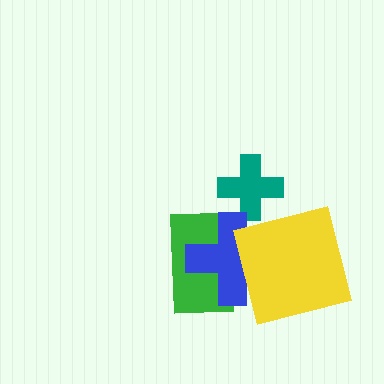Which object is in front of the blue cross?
The yellow square is in front of the blue cross.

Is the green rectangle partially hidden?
Yes, it is partially covered by another shape.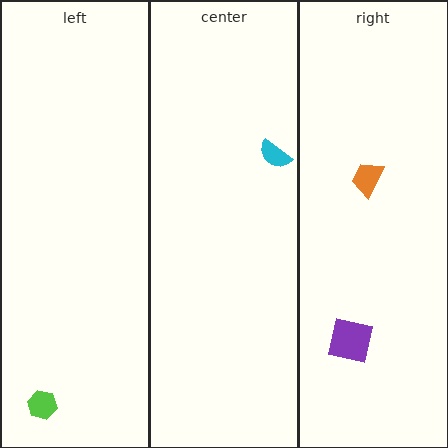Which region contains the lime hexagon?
The left region.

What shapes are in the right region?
The orange trapezoid, the purple square.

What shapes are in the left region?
The lime hexagon.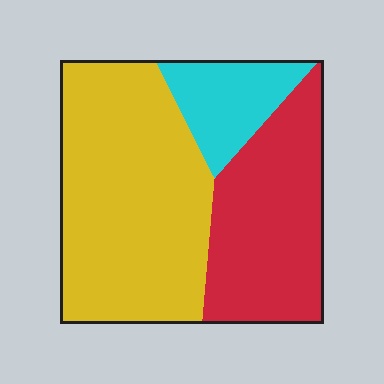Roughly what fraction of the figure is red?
Red takes up about one third (1/3) of the figure.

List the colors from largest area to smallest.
From largest to smallest: yellow, red, cyan.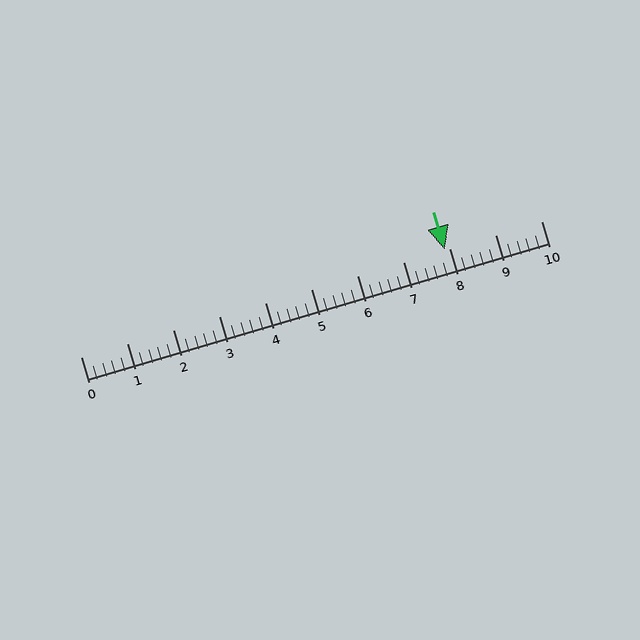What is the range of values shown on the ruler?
The ruler shows values from 0 to 10.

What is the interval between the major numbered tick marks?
The major tick marks are spaced 1 units apart.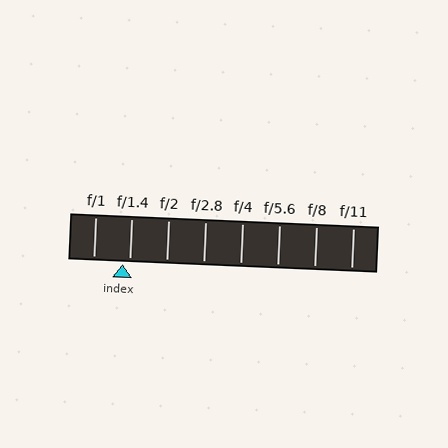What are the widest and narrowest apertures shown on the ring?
The widest aperture shown is f/1 and the narrowest is f/11.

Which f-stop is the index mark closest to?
The index mark is closest to f/1.4.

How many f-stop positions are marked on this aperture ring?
There are 8 f-stop positions marked.